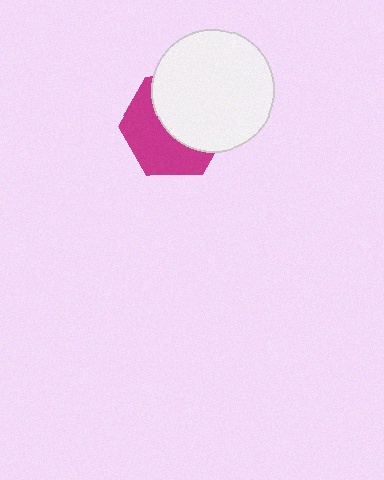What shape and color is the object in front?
The object in front is a white circle.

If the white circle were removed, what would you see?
You would see the complete magenta hexagon.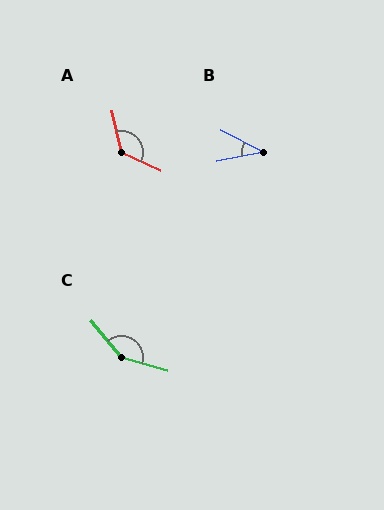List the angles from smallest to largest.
B (38°), A (128°), C (145°).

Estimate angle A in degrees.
Approximately 128 degrees.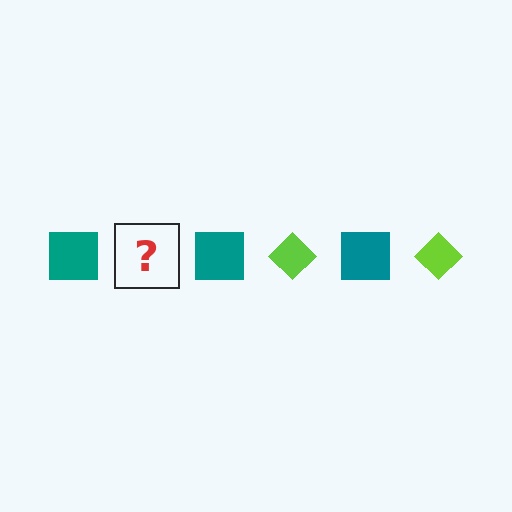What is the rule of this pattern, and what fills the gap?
The rule is that the pattern alternates between teal square and lime diamond. The gap should be filled with a lime diamond.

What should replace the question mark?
The question mark should be replaced with a lime diamond.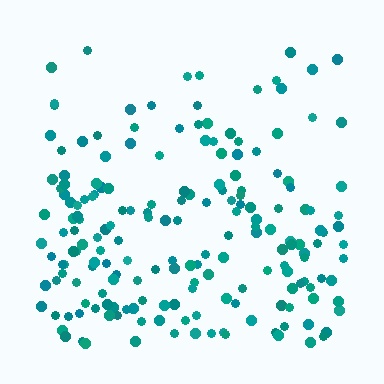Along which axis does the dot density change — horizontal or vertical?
Vertical.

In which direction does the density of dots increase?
From top to bottom, with the bottom side densest.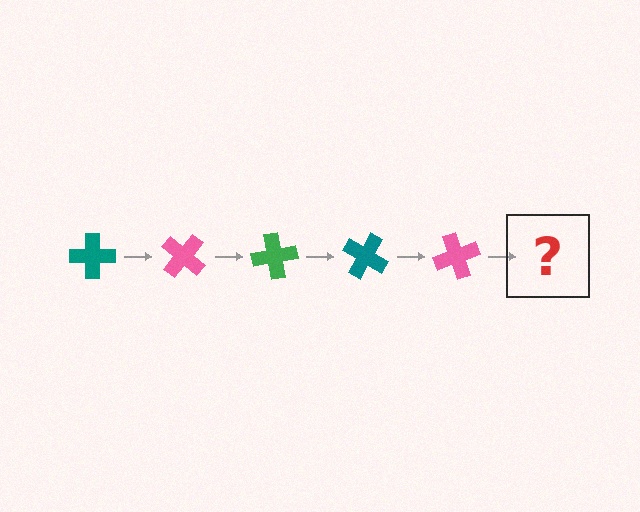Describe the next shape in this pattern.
It should be a green cross, rotated 200 degrees from the start.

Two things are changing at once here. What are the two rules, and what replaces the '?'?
The two rules are that it rotates 40 degrees each step and the color cycles through teal, pink, and green. The '?' should be a green cross, rotated 200 degrees from the start.